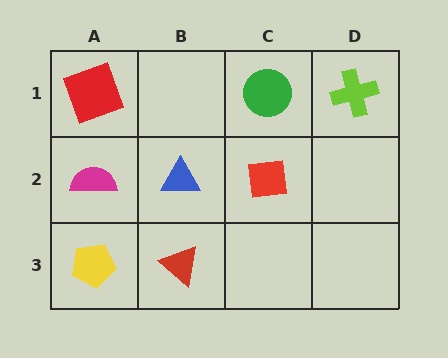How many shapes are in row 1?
3 shapes.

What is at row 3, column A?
A yellow pentagon.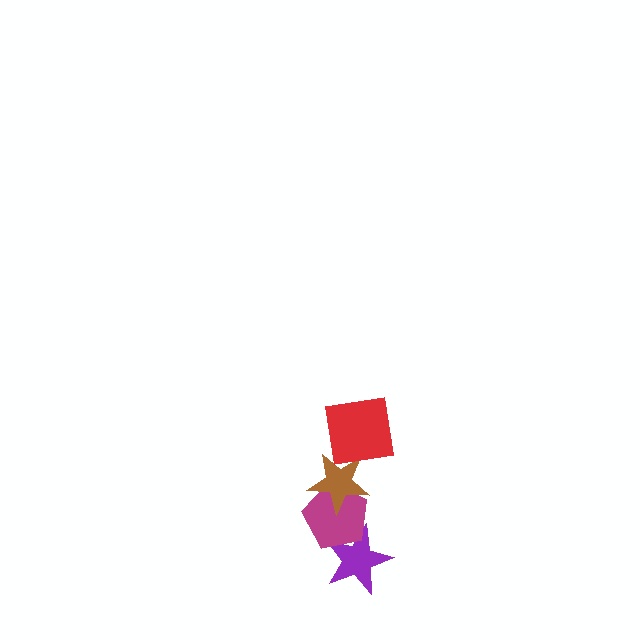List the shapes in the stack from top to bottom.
From top to bottom: the red square, the brown star, the magenta pentagon, the purple star.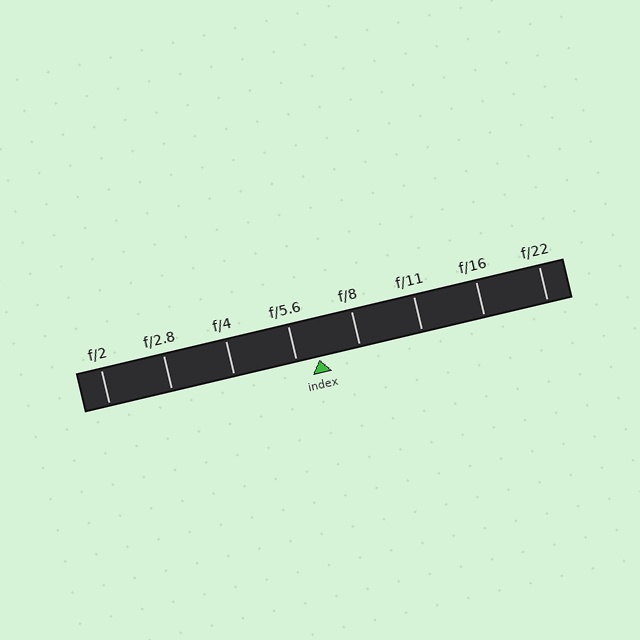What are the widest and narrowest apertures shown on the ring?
The widest aperture shown is f/2 and the narrowest is f/22.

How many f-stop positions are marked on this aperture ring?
There are 8 f-stop positions marked.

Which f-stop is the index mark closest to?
The index mark is closest to f/5.6.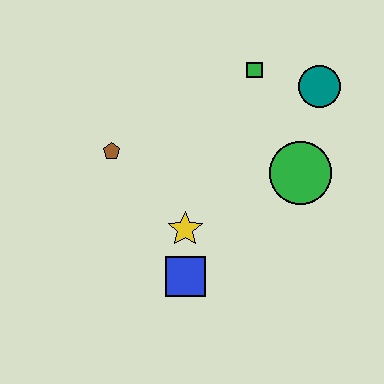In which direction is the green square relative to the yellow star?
The green square is above the yellow star.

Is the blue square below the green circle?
Yes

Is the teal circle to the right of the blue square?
Yes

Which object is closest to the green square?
The teal circle is closest to the green square.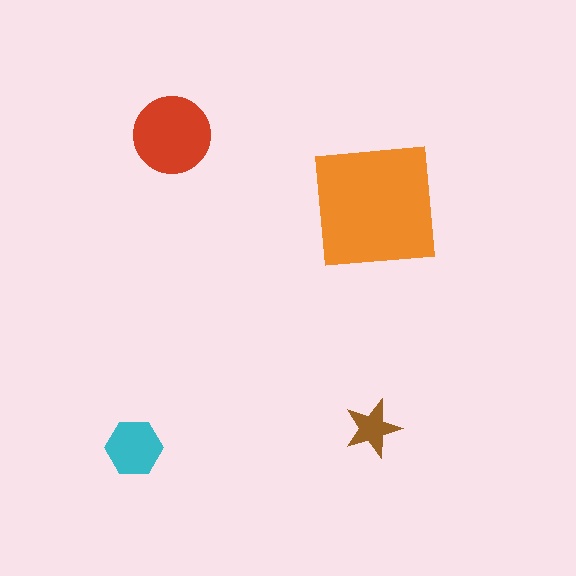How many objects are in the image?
There are 4 objects in the image.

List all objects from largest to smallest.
The orange square, the red circle, the cyan hexagon, the brown star.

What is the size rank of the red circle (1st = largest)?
2nd.